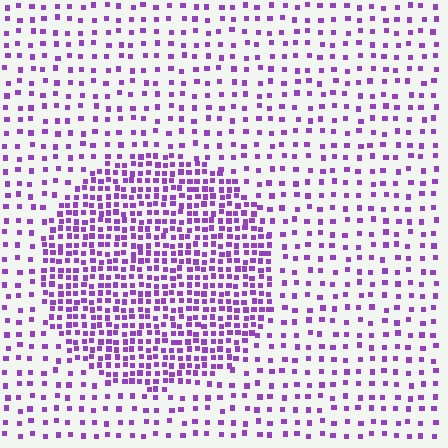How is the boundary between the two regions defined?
The boundary is defined by a change in element density (approximately 2.5x ratio). All elements are the same color, size, and shape.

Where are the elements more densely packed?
The elements are more densely packed inside the circle boundary.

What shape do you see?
I see a circle.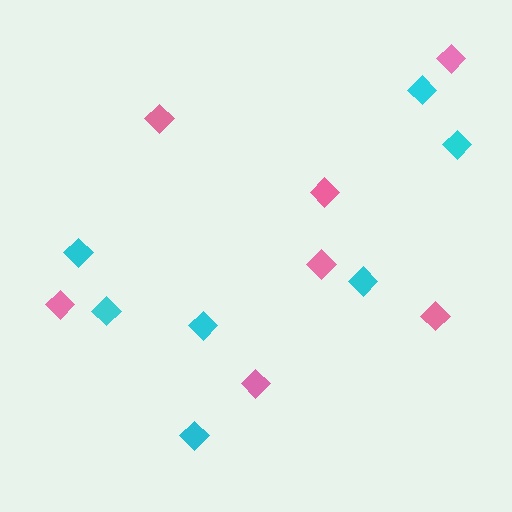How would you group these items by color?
There are 2 groups: one group of pink diamonds (7) and one group of cyan diamonds (7).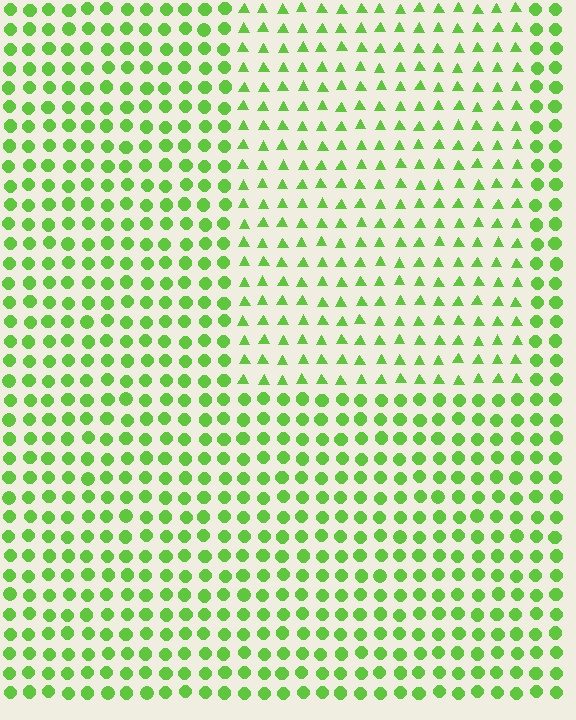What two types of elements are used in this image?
The image uses triangles inside the rectangle region and circles outside it.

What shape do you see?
I see a rectangle.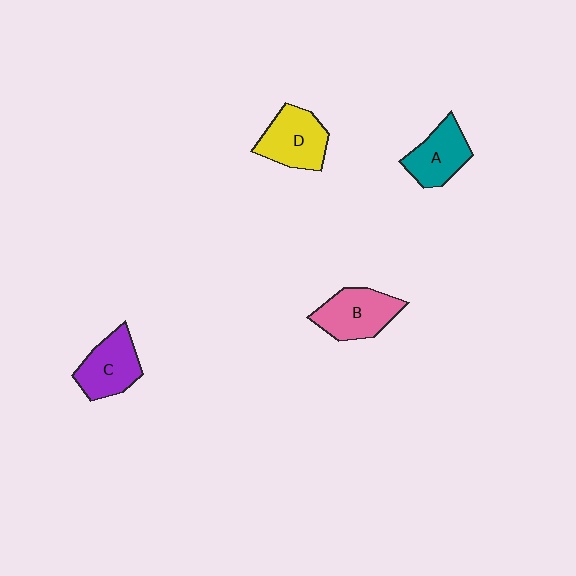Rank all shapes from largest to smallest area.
From largest to smallest: B (pink), D (yellow), C (purple), A (teal).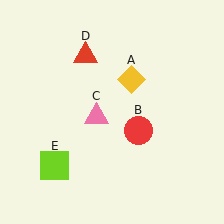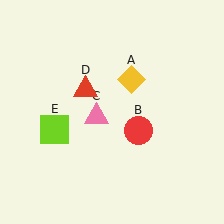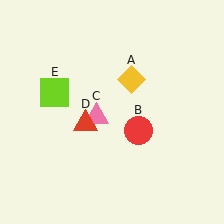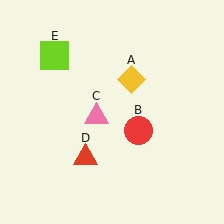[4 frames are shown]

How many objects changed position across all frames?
2 objects changed position: red triangle (object D), lime square (object E).